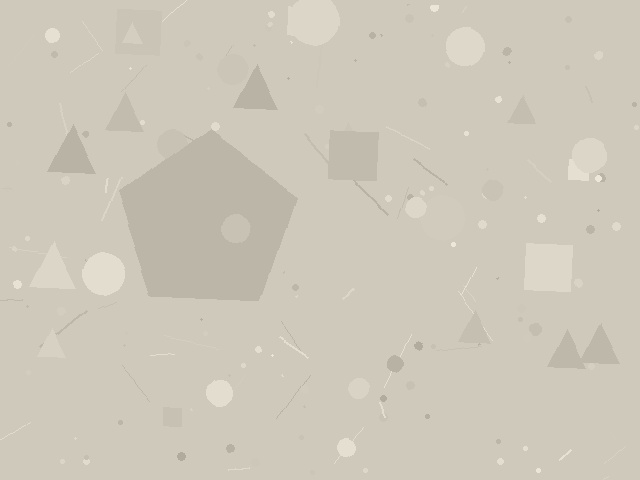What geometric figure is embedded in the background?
A pentagon is embedded in the background.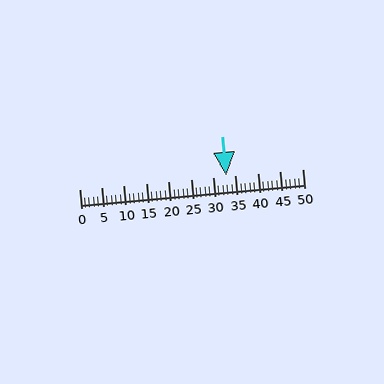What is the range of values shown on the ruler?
The ruler shows values from 0 to 50.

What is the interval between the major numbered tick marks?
The major tick marks are spaced 5 units apart.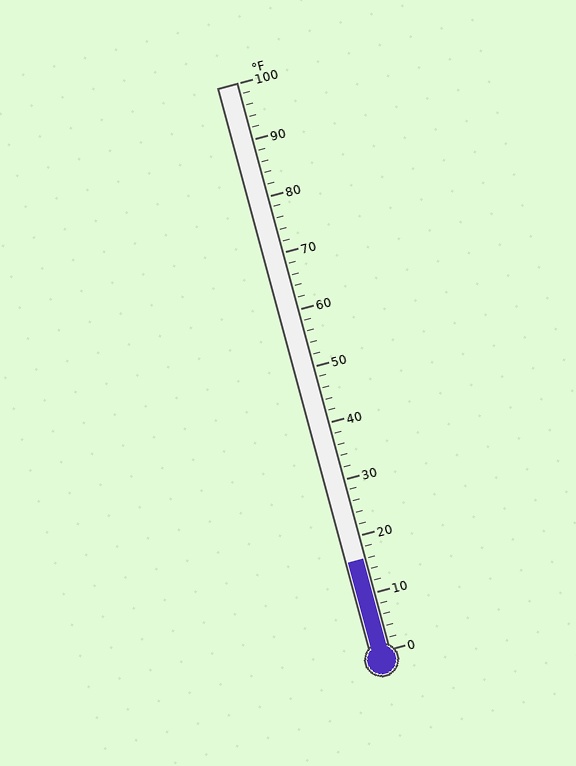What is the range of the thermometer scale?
The thermometer scale ranges from 0°F to 100°F.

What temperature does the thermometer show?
The thermometer shows approximately 16°F.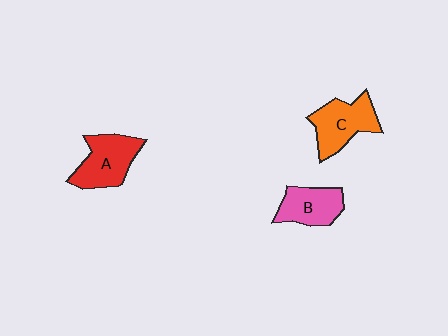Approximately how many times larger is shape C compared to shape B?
Approximately 1.2 times.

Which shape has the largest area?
Shape A (red).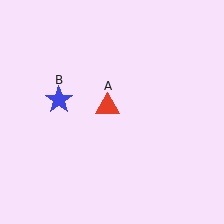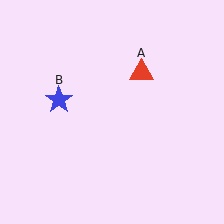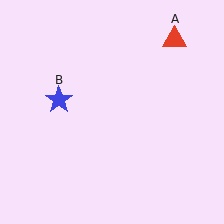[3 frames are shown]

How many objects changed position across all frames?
1 object changed position: red triangle (object A).